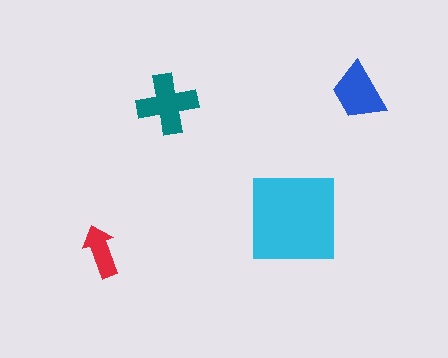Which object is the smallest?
The red arrow.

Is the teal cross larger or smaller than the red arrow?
Larger.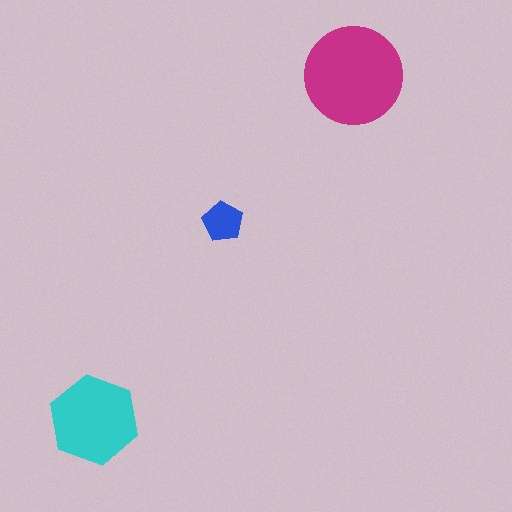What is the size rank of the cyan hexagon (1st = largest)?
2nd.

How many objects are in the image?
There are 3 objects in the image.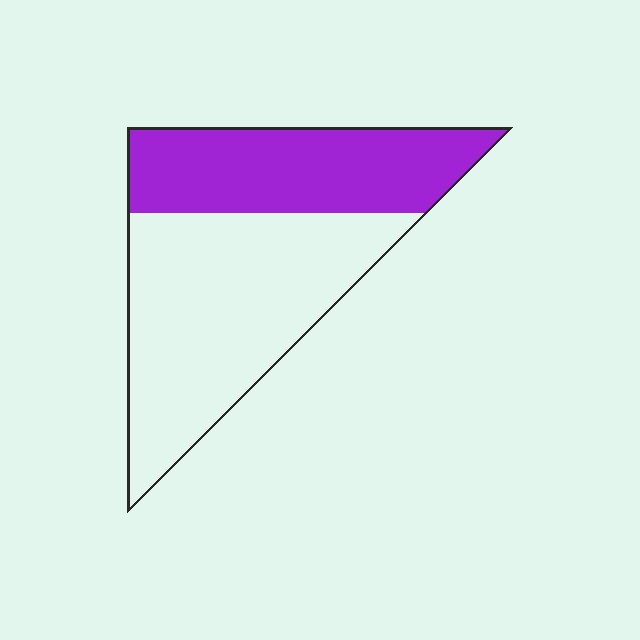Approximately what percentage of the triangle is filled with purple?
Approximately 40%.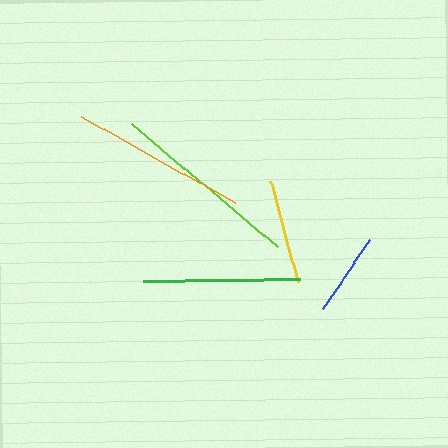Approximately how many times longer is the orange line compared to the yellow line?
The orange line is approximately 1.7 times the length of the yellow line.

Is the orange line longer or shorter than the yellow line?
The orange line is longer than the yellow line.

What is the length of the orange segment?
The orange segment is approximately 176 pixels long.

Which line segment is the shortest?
The blue line is the shortest at approximately 83 pixels.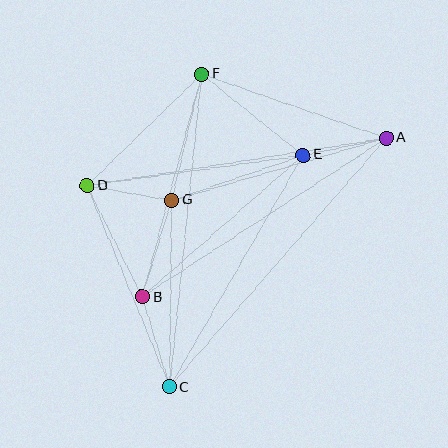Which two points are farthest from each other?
Points A and C are farthest from each other.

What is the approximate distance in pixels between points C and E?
The distance between C and E is approximately 267 pixels.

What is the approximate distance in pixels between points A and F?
The distance between A and F is approximately 195 pixels.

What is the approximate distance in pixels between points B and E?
The distance between B and E is approximately 214 pixels.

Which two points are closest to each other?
Points A and E are closest to each other.